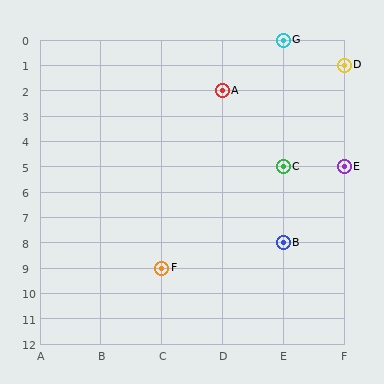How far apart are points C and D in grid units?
Points C and D are 1 column and 4 rows apart (about 4.1 grid units diagonally).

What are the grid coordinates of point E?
Point E is at grid coordinates (F, 5).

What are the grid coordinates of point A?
Point A is at grid coordinates (D, 2).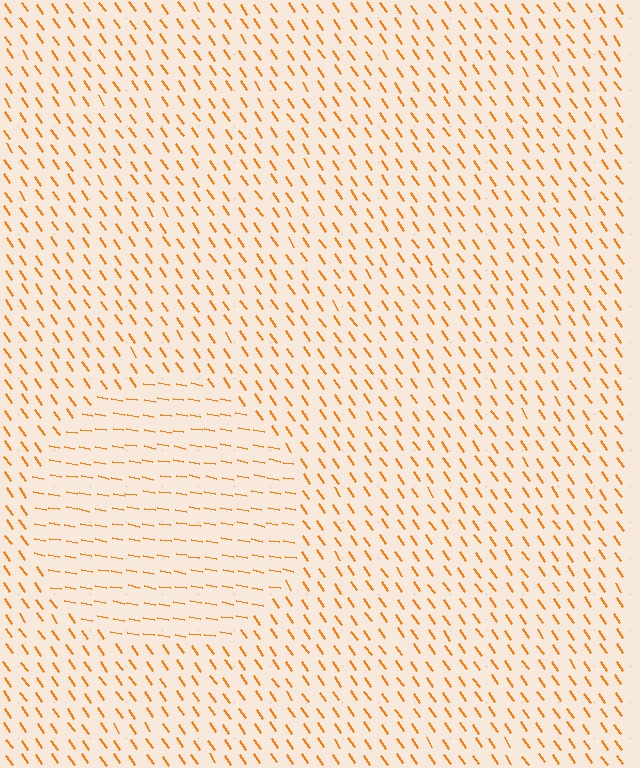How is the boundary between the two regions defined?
The boundary is defined purely by a change in line orientation (approximately 45 degrees difference). All lines are the same color and thickness.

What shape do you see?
I see a circle.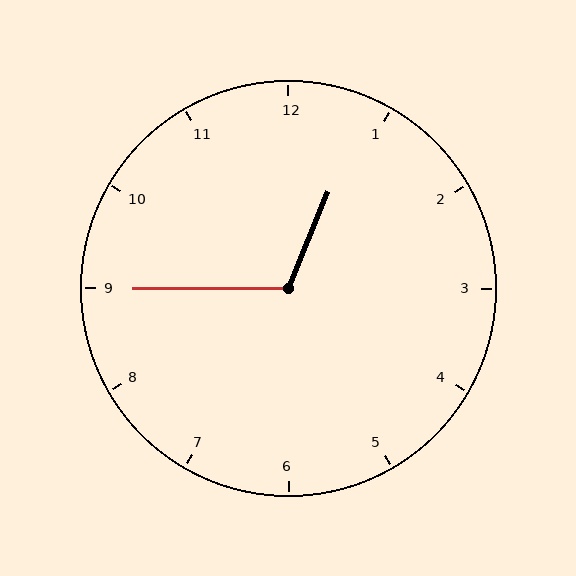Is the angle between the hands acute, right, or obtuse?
It is obtuse.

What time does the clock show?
12:45.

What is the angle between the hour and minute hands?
Approximately 112 degrees.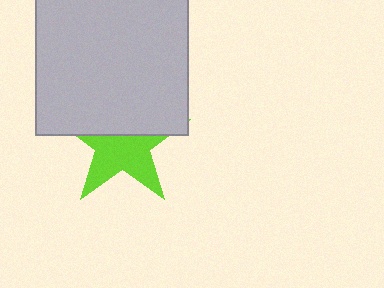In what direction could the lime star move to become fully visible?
The lime star could move down. That would shift it out from behind the light gray square entirely.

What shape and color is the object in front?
The object in front is a light gray square.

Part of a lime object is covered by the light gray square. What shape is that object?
It is a star.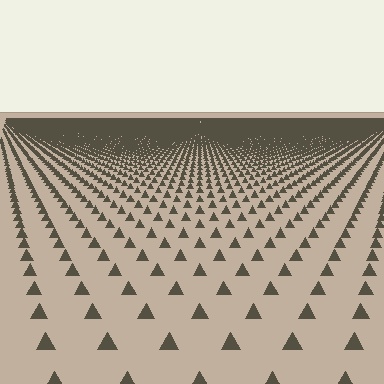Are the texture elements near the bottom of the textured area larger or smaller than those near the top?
Larger. Near the bottom, elements are closer to the viewer and appear at a bigger on-screen size.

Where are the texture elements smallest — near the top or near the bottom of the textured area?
Near the top.